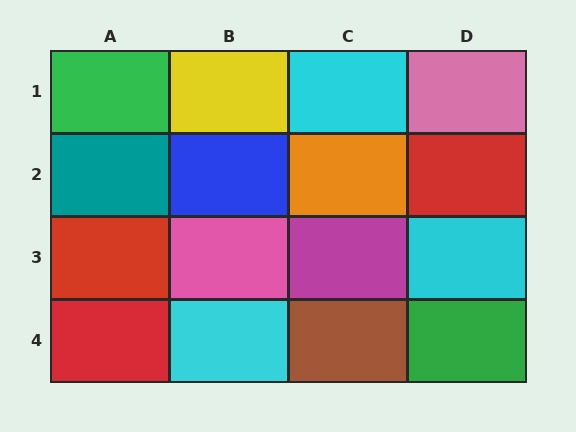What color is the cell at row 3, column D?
Cyan.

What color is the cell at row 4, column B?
Cyan.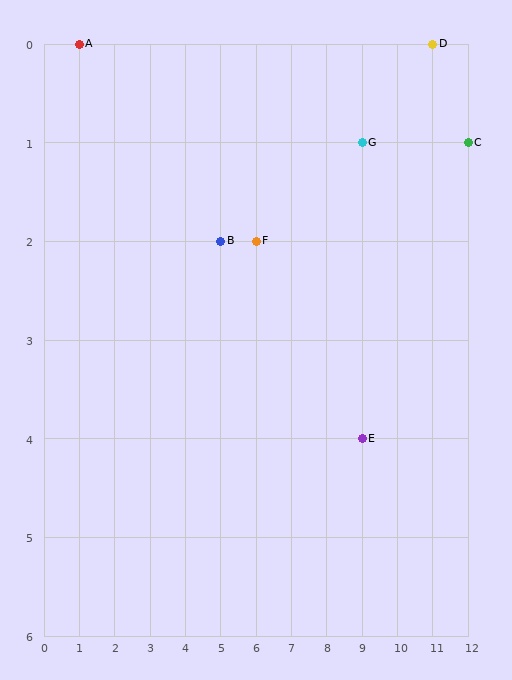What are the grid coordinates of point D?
Point D is at grid coordinates (11, 0).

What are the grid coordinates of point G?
Point G is at grid coordinates (9, 1).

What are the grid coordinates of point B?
Point B is at grid coordinates (5, 2).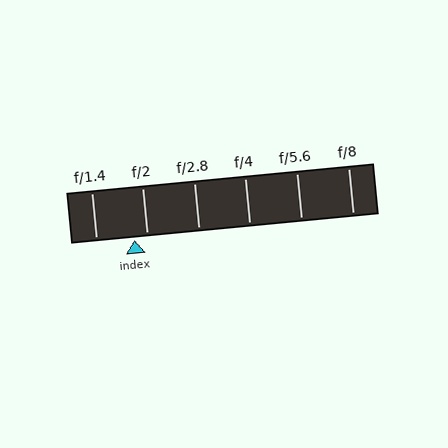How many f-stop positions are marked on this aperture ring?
There are 6 f-stop positions marked.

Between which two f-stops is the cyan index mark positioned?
The index mark is between f/1.4 and f/2.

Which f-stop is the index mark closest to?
The index mark is closest to f/2.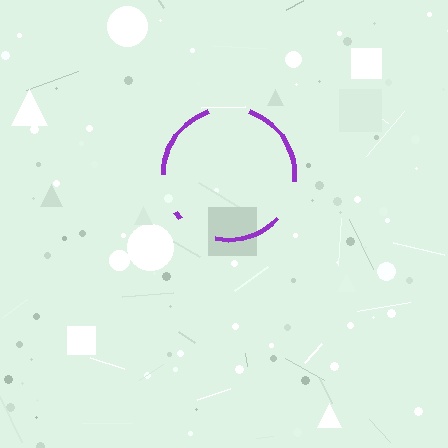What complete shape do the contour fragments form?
The contour fragments form a circle.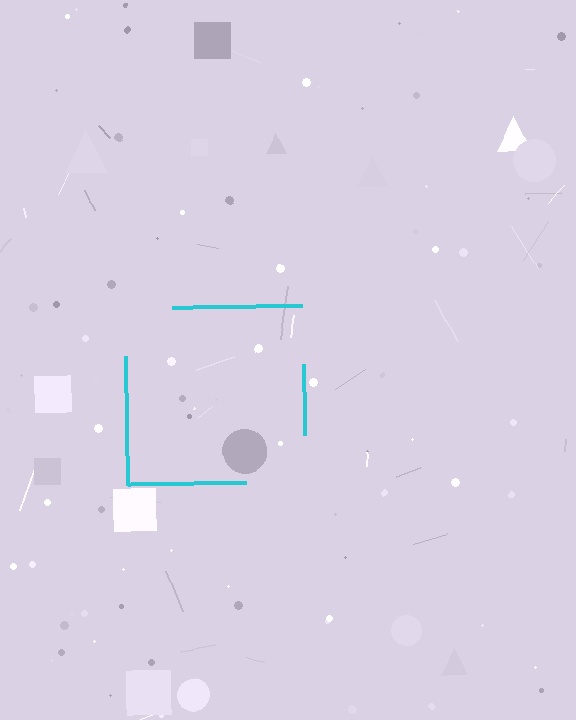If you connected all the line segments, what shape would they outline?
They would outline a square.